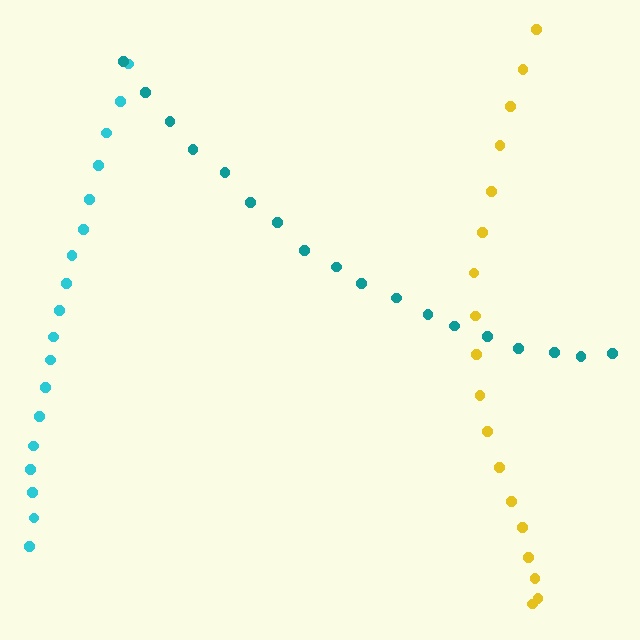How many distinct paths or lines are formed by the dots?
There are 3 distinct paths.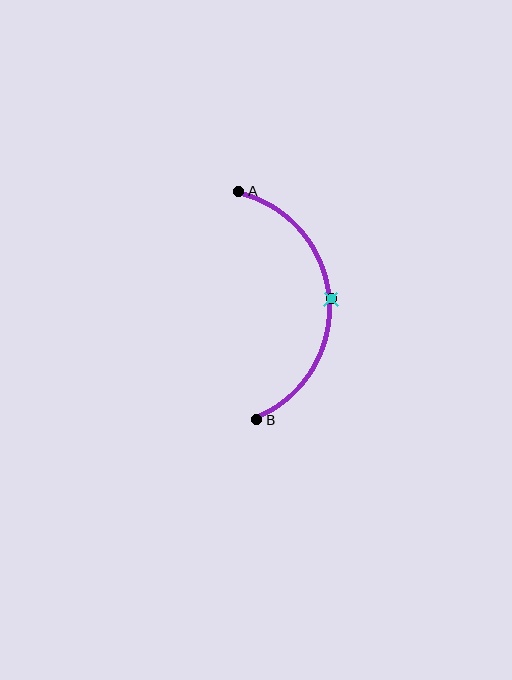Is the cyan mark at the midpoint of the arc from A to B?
Yes. The cyan mark lies on the arc at equal arc-length from both A and B — it is the arc midpoint.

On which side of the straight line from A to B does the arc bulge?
The arc bulges to the right of the straight line connecting A and B.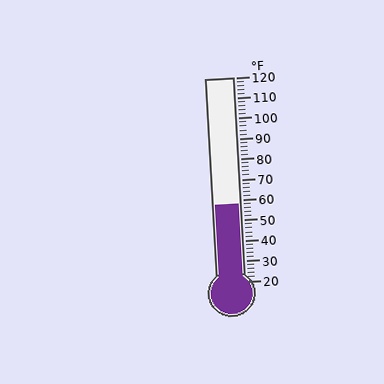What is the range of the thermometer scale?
The thermometer scale ranges from 20°F to 120°F.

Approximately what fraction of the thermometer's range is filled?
The thermometer is filled to approximately 40% of its range.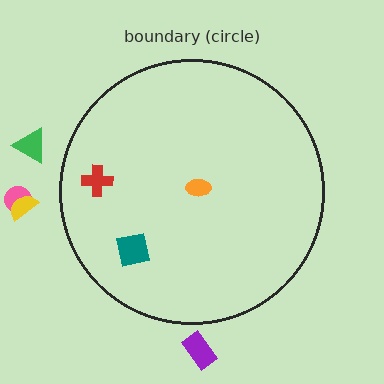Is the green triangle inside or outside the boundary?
Outside.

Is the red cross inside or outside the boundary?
Inside.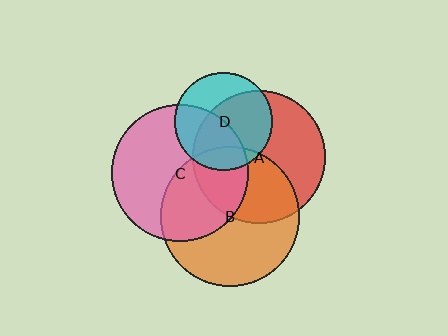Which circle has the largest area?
Circle B (orange).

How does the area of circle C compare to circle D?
Approximately 2.0 times.